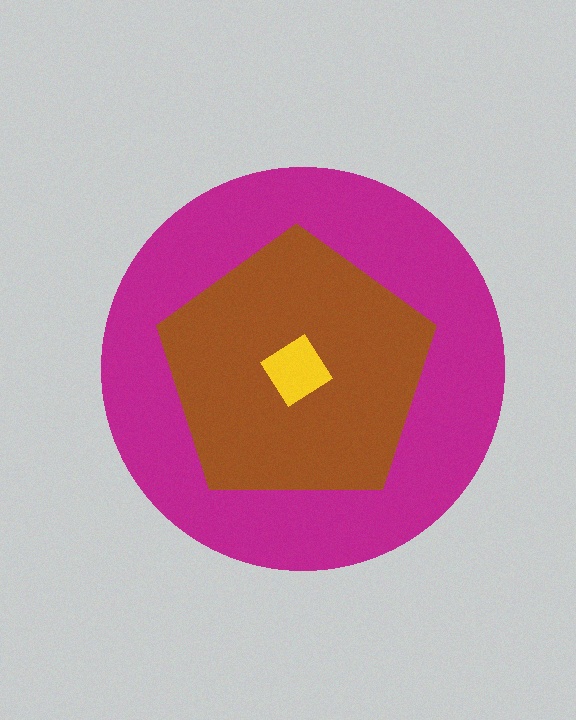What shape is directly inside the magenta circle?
The brown pentagon.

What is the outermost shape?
The magenta circle.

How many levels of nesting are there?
3.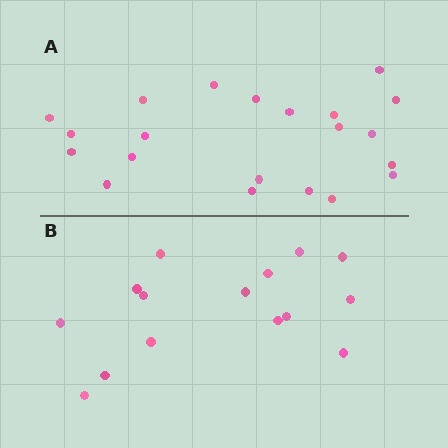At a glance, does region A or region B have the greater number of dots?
Region A (the top region) has more dots.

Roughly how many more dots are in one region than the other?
Region A has about 6 more dots than region B.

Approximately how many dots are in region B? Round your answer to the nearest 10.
About 20 dots. (The exact count is 15, which rounds to 20.)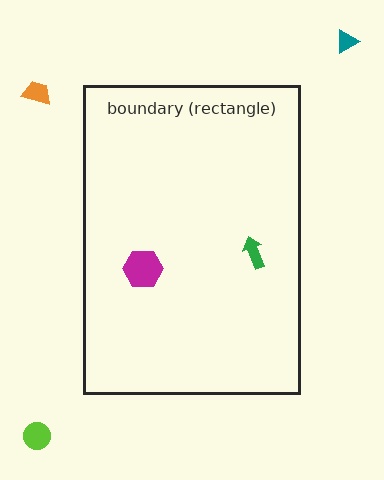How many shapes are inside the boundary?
2 inside, 3 outside.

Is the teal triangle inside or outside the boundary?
Outside.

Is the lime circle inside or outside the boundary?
Outside.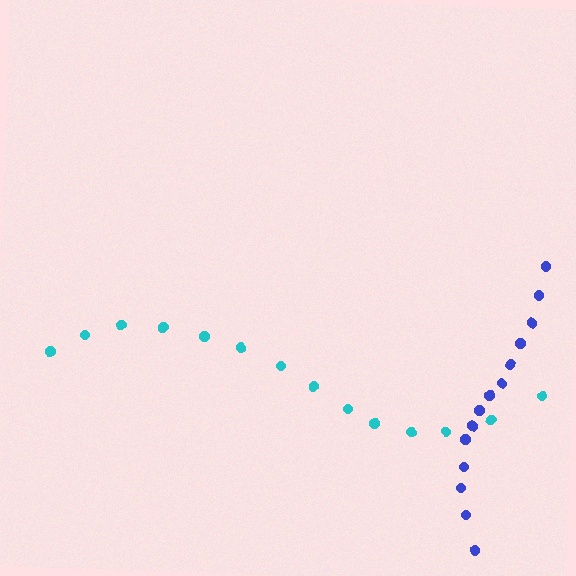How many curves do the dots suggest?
There are 2 distinct paths.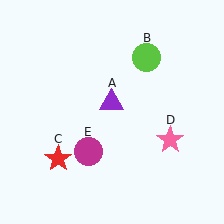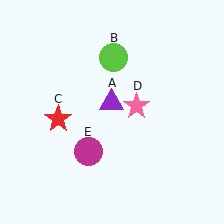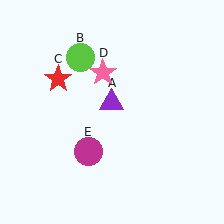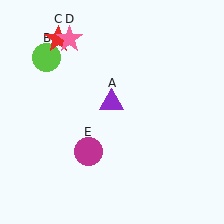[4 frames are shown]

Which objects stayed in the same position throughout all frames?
Purple triangle (object A) and magenta circle (object E) remained stationary.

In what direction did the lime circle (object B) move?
The lime circle (object B) moved left.